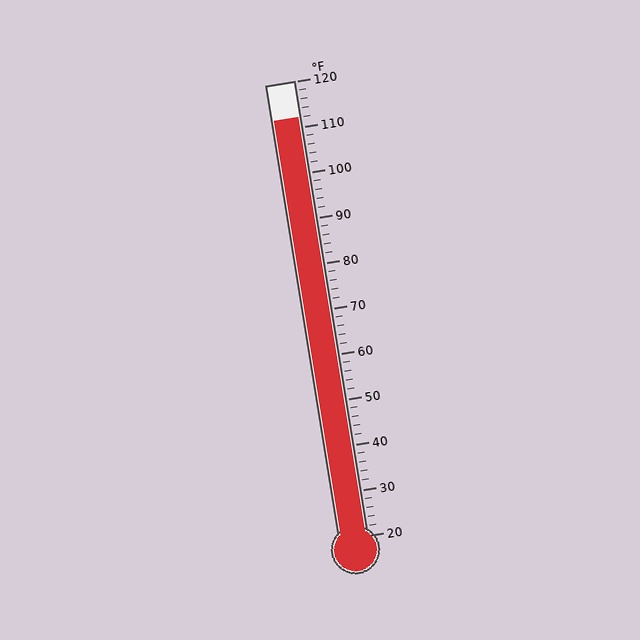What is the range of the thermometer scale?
The thermometer scale ranges from 20°F to 120°F.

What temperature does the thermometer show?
The thermometer shows approximately 112°F.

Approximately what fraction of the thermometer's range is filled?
The thermometer is filled to approximately 90% of its range.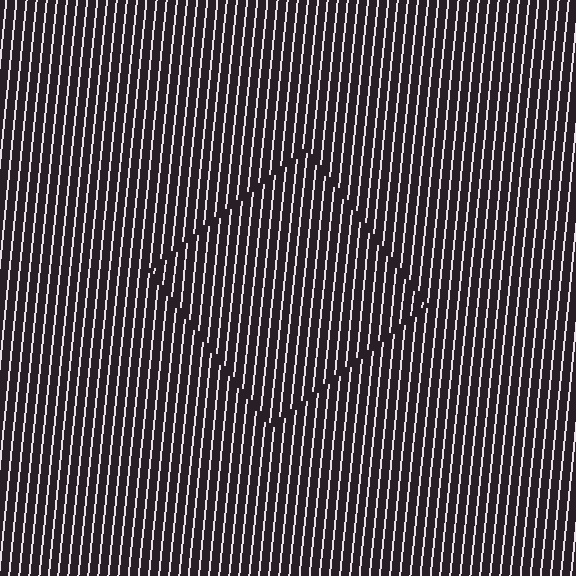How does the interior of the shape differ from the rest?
The interior of the shape contains the same grating, shifted by half a period — the contour is defined by the phase discontinuity where line-ends from the inner and outer gratings abut.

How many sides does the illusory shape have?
4 sides — the line-ends trace a square.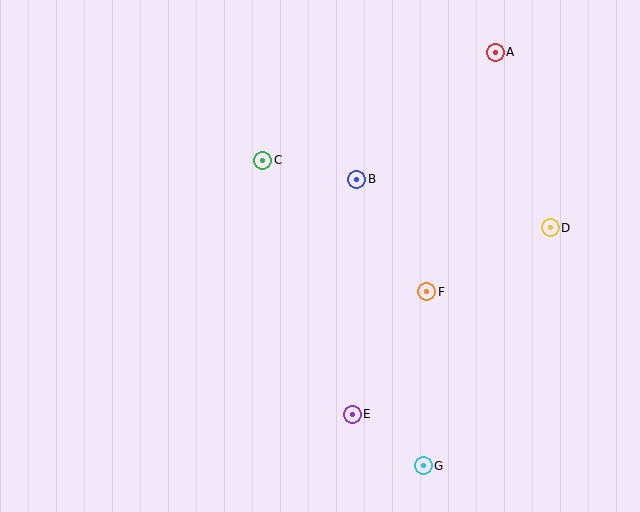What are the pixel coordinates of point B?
Point B is at (357, 179).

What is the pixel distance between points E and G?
The distance between E and G is 88 pixels.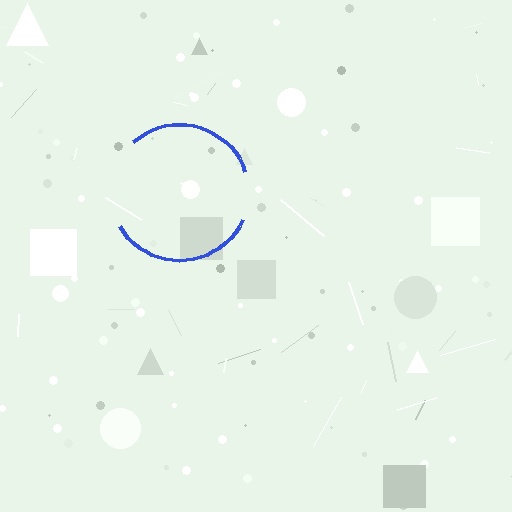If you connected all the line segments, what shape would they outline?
They would outline a circle.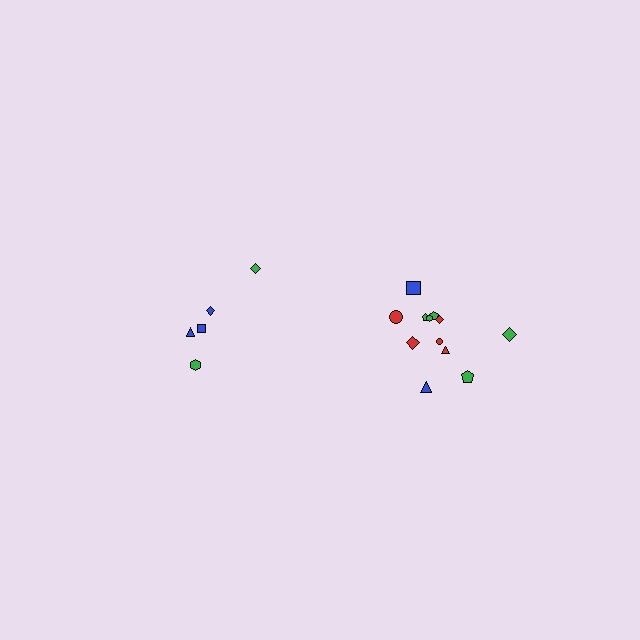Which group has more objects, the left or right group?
The right group.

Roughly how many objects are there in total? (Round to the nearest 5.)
Roughly 15 objects in total.